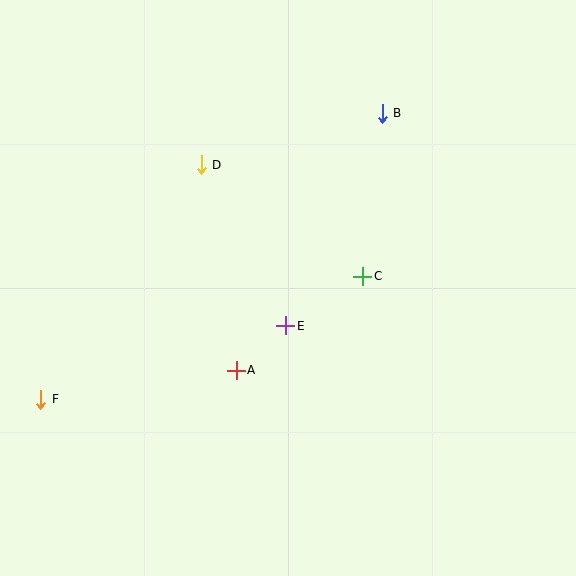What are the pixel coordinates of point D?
Point D is at (201, 165).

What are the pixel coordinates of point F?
Point F is at (41, 399).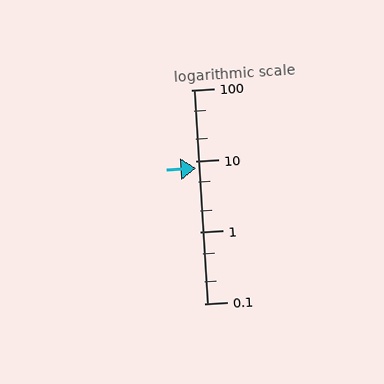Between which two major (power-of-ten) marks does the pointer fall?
The pointer is between 1 and 10.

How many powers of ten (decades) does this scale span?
The scale spans 3 decades, from 0.1 to 100.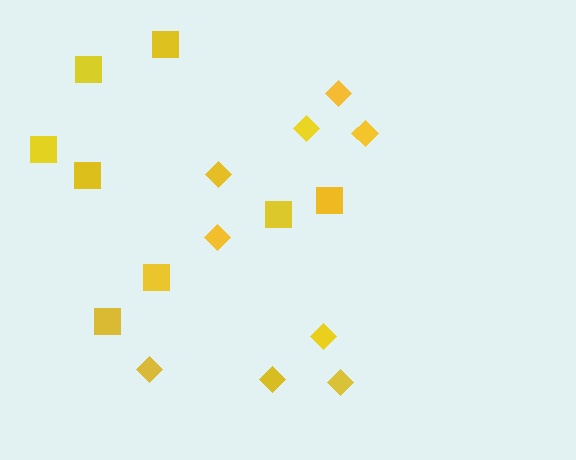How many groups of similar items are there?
There are 2 groups: one group of diamonds (9) and one group of squares (8).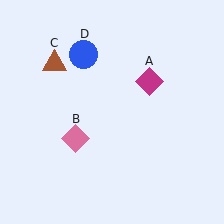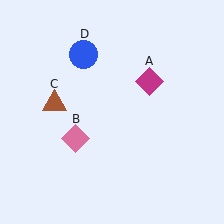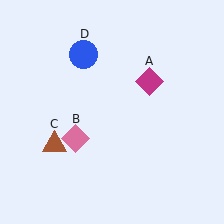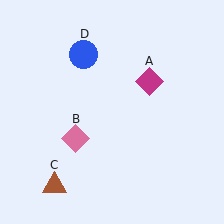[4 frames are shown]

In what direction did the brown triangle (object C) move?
The brown triangle (object C) moved down.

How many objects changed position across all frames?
1 object changed position: brown triangle (object C).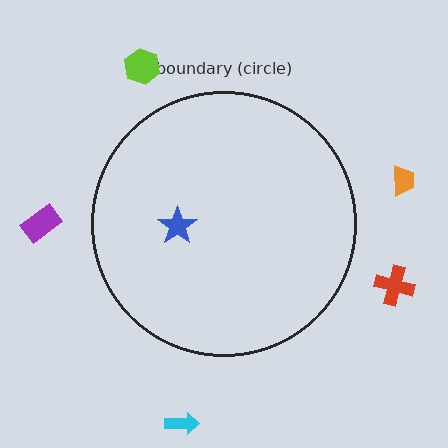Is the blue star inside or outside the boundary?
Inside.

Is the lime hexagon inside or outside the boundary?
Outside.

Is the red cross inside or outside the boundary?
Outside.